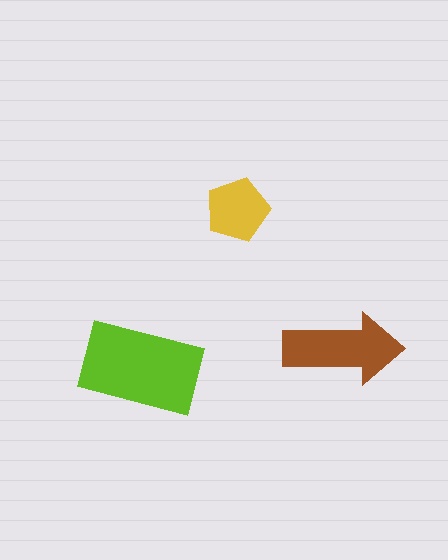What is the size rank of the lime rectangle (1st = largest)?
1st.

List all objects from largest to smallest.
The lime rectangle, the brown arrow, the yellow pentagon.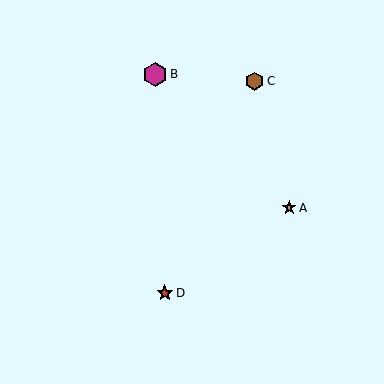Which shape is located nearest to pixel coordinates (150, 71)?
The magenta hexagon (labeled B) at (155, 74) is nearest to that location.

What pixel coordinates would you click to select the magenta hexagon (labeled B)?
Click at (155, 74) to select the magenta hexagon B.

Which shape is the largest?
The magenta hexagon (labeled B) is the largest.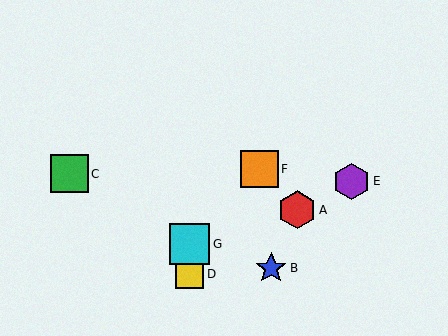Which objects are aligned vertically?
Objects D, G are aligned vertically.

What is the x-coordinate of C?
Object C is at x≈69.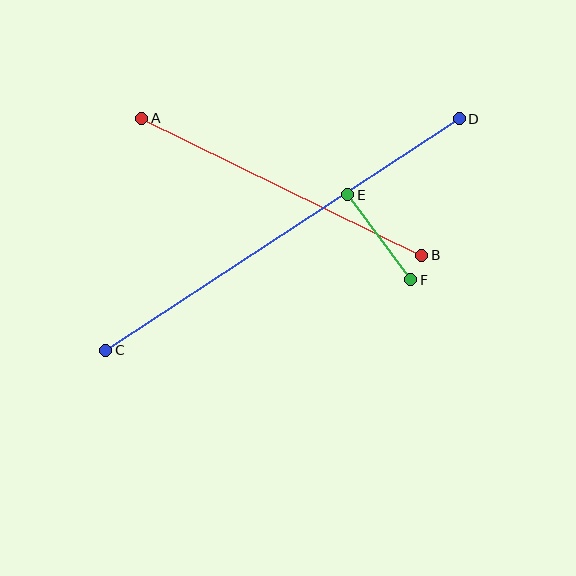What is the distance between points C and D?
The distance is approximately 423 pixels.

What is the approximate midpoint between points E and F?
The midpoint is at approximately (379, 237) pixels.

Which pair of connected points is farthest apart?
Points C and D are farthest apart.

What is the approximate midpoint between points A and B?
The midpoint is at approximately (282, 187) pixels.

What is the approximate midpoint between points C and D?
The midpoint is at approximately (282, 235) pixels.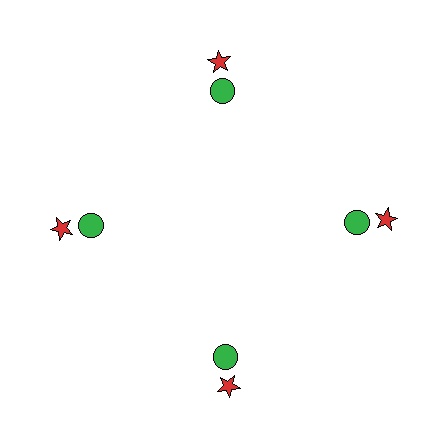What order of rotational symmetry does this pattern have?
This pattern has 4-fold rotational symmetry.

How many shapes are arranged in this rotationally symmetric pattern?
There are 8 shapes, arranged in 4 groups of 2.